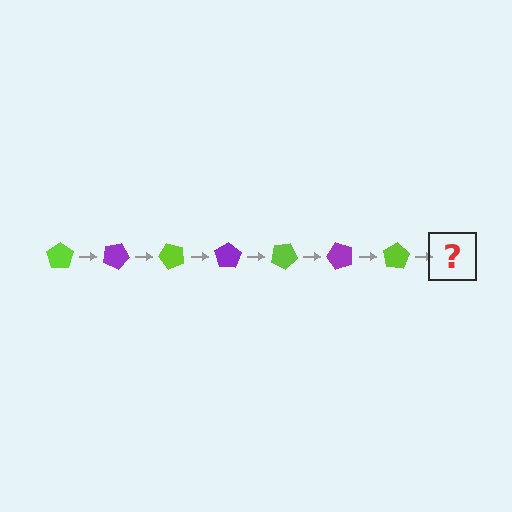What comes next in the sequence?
The next element should be a purple pentagon, rotated 175 degrees from the start.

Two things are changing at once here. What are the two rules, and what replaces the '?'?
The two rules are that it rotates 25 degrees each step and the color cycles through lime and purple. The '?' should be a purple pentagon, rotated 175 degrees from the start.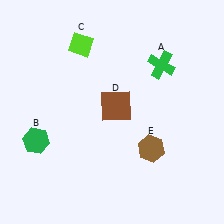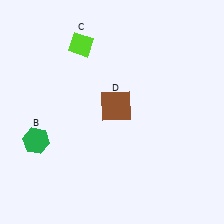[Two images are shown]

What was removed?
The green cross (A), the brown hexagon (E) were removed in Image 2.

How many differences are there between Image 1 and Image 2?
There are 2 differences between the two images.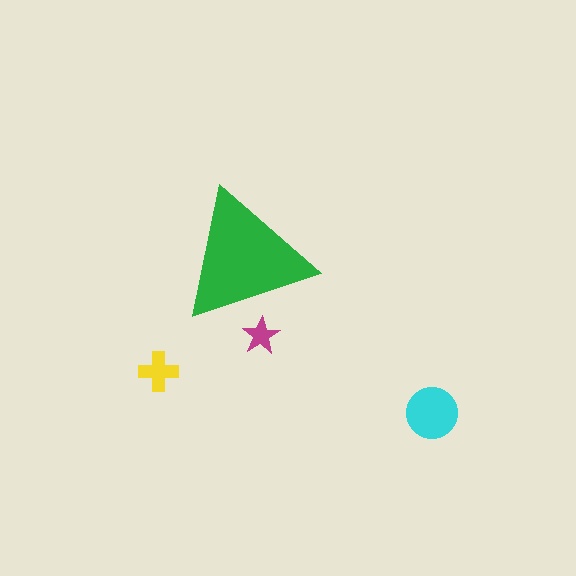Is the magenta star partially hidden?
Yes, the magenta star is partially hidden behind the green triangle.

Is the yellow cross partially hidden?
No, the yellow cross is fully visible.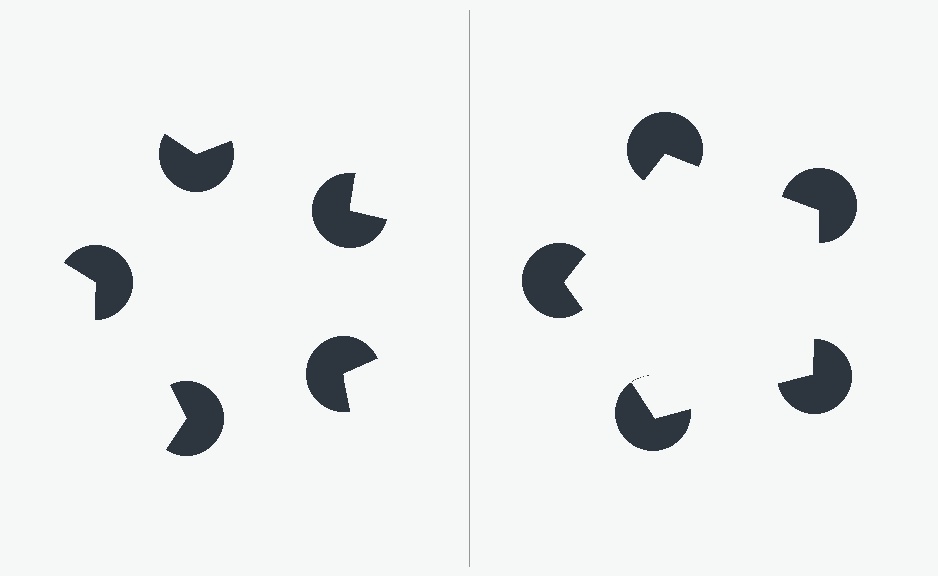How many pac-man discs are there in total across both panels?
10 — 5 on each side.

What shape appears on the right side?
An illusory pentagon.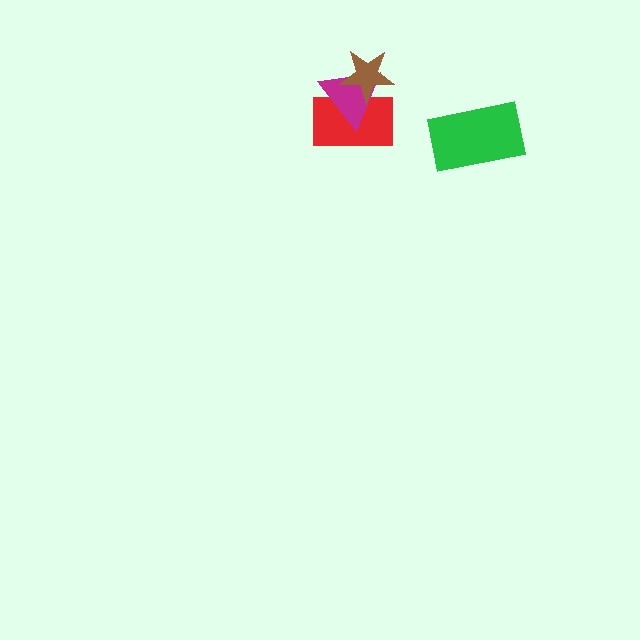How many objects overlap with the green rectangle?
0 objects overlap with the green rectangle.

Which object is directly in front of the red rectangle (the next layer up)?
The magenta triangle is directly in front of the red rectangle.